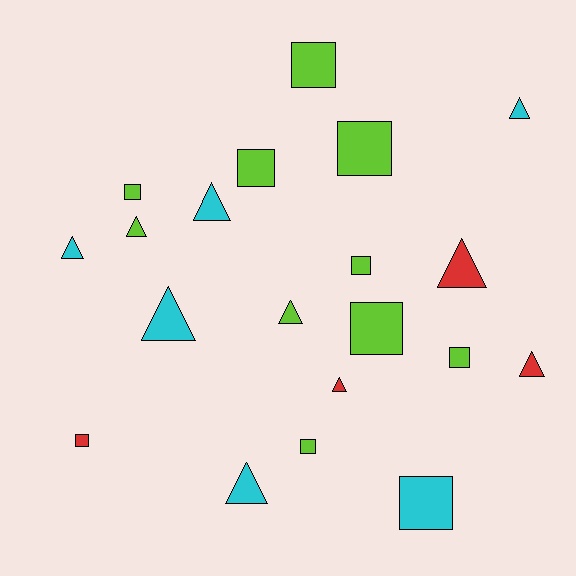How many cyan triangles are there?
There are 5 cyan triangles.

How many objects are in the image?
There are 20 objects.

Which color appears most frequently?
Lime, with 10 objects.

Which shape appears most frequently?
Square, with 10 objects.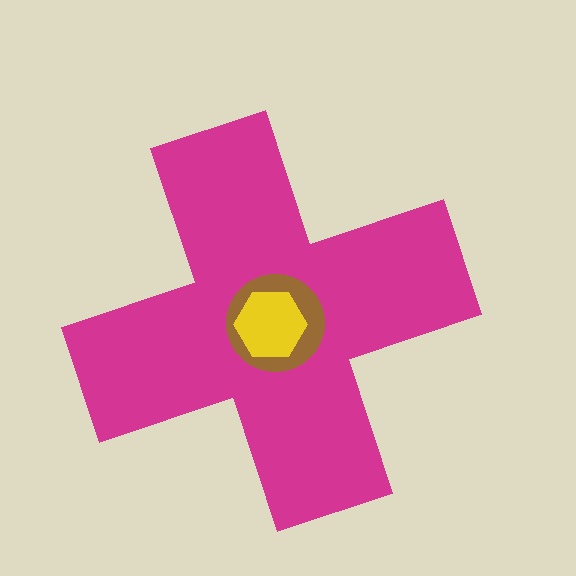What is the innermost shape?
The yellow hexagon.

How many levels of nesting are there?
3.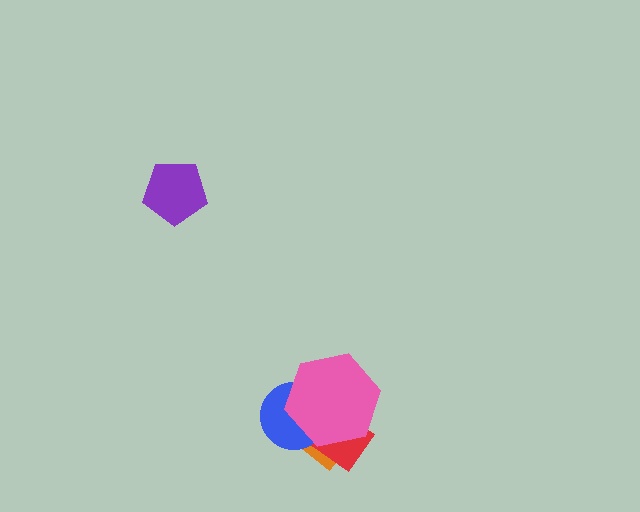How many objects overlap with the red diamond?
3 objects overlap with the red diamond.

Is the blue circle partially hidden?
Yes, it is partially covered by another shape.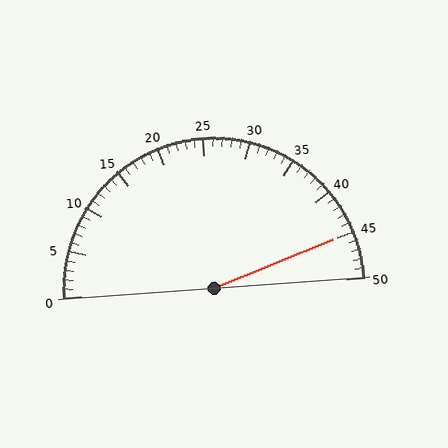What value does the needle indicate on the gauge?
The needle indicates approximately 45.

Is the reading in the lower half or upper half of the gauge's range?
The reading is in the upper half of the range (0 to 50).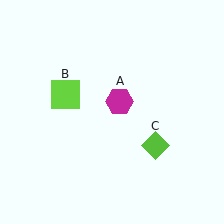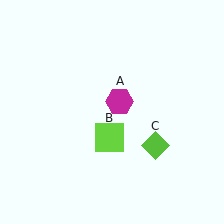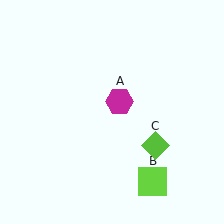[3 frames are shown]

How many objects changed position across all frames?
1 object changed position: lime square (object B).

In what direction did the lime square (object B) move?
The lime square (object B) moved down and to the right.